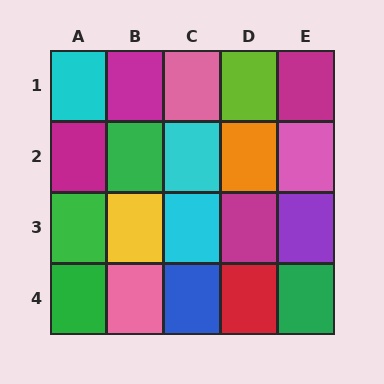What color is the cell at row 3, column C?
Cyan.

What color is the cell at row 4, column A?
Green.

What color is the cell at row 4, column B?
Pink.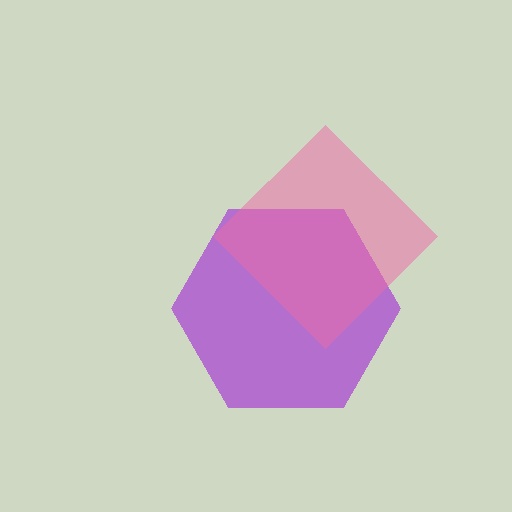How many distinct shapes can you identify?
There are 2 distinct shapes: a purple hexagon, a pink diamond.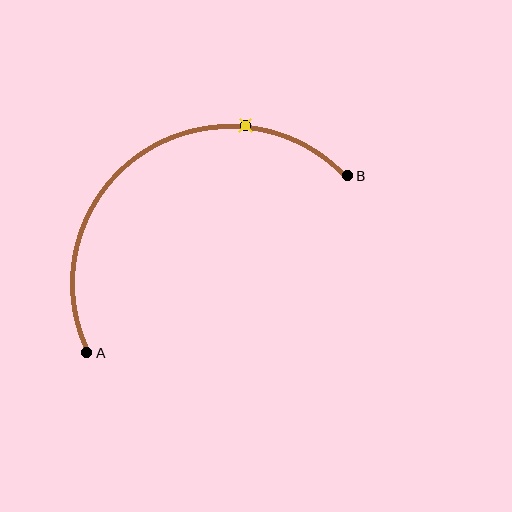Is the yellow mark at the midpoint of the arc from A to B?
No. The yellow mark lies on the arc but is closer to endpoint B. The arc midpoint would be at the point on the curve equidistant along the arc from both A and B.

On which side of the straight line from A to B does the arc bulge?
The arc bulges above and to the left of the straight line connecting A and B.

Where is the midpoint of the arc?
The arc midpoint is the point on the curve farthest from the straight line joining A and B. It sits above and to the left of that line.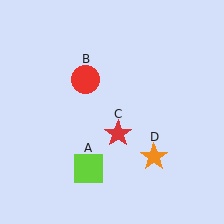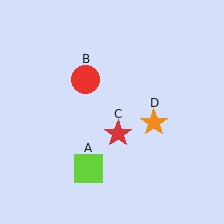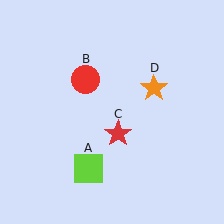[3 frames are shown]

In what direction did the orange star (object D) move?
The orange star (object D) moved up.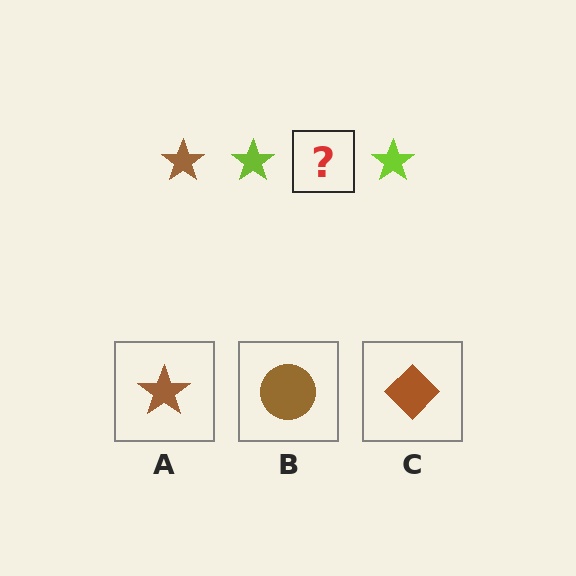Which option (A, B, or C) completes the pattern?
A.